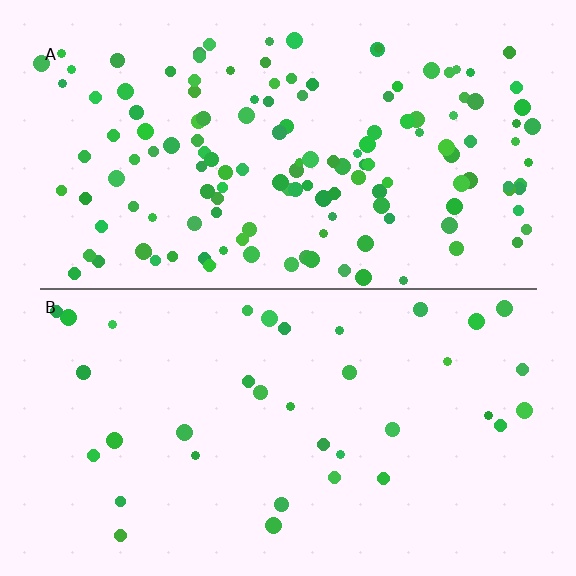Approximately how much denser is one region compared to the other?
Approximately 4.0× — region A over region B.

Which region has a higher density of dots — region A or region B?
A (the top).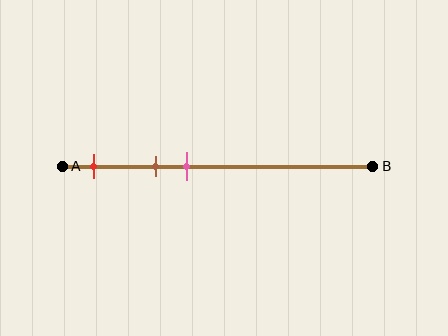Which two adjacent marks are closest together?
The brown and pink marks are the closest adjacent pair.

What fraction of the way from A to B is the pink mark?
The pink mark is approximately 40% (0.4) of the way from A to B.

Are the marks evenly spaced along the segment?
Yes, the marks are approximately evenly spaced.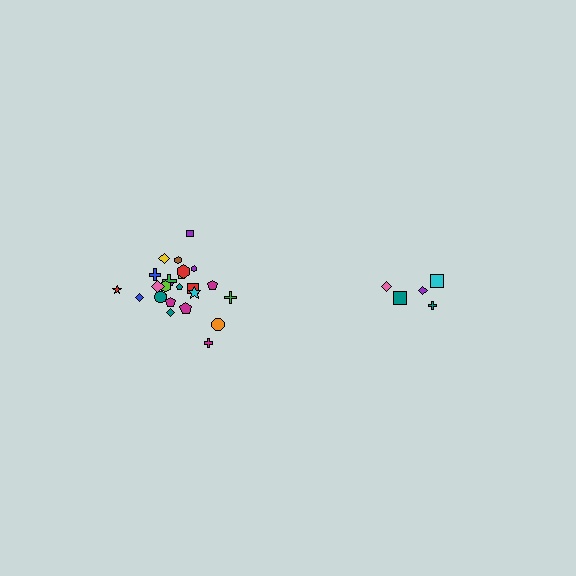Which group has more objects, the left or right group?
The left group.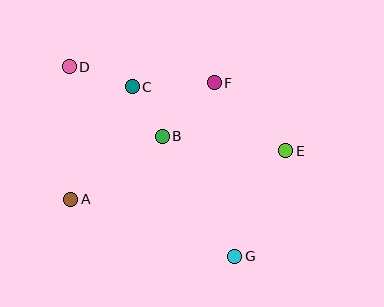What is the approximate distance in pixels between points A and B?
The distance between A and B is approximately 111 pixels.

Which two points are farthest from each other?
Points D and G are farthest from each other.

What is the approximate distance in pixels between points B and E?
The distance between B and E is approximately 124 pixels.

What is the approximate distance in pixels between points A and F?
The distance between A and F is approximately 185 pixels.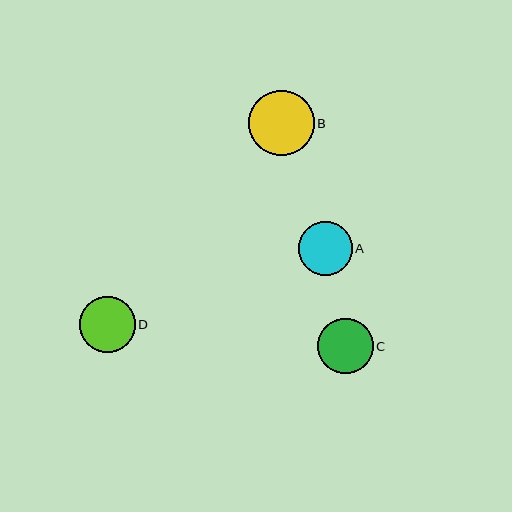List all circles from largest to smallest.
From largest to smallest: B, D, C, A.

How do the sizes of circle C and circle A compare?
Circle C and circle A are approximately the same size.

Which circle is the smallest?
Circle A is the smallest with a size of approximately 54 pixels.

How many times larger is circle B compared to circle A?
Circle B is approximately 1.2 times the size of circle A.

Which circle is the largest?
Circle B is the largest with a size of approximately 66 pixels.